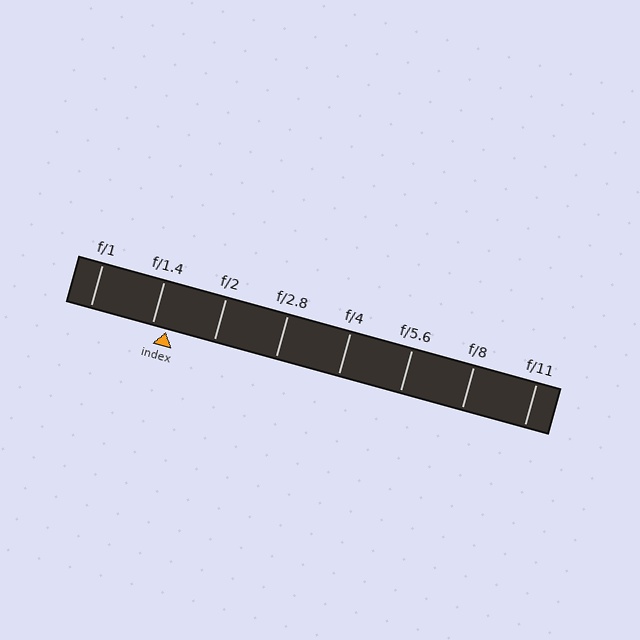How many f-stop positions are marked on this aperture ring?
There are 8 f-stop positions marked.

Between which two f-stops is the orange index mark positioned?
The index mark is between f/1.4 and f/2.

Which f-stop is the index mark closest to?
The index mark is closest to f/1.4.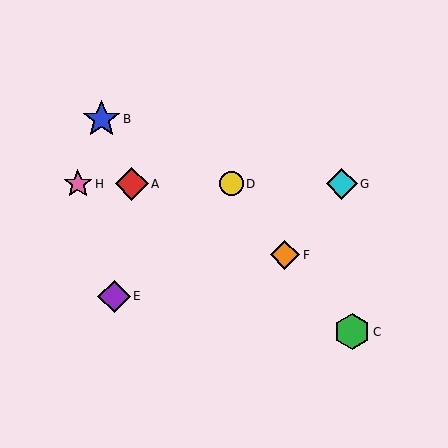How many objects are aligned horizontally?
4 objects (A, D, G, H) are aligned horizontally.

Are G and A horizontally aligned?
Yes, both are at y≈184.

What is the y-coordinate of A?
Object A is at y≈184.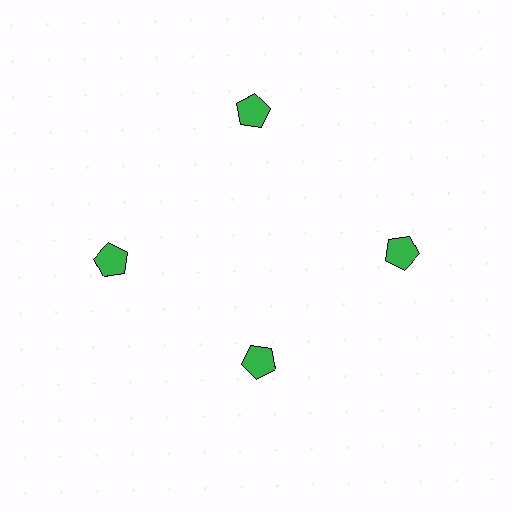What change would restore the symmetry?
The symmetry would be restored by moving it outward, back onto the ring so that all 4 pentagons sit at equal angles and equal distance from the center.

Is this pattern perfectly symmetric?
No. The 4 green pentagons are arranged in a ring, but one element near the 6 o'clock position is pulled inward toward the center, breaking the 4-fold rotational symmetry.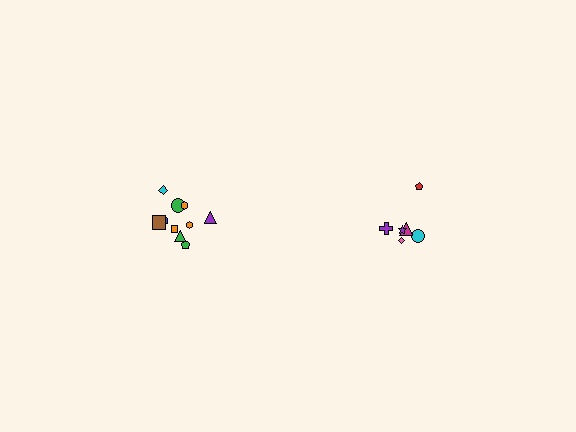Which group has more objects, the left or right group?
The left group.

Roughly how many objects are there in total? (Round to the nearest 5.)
Roughly 15 objects in total.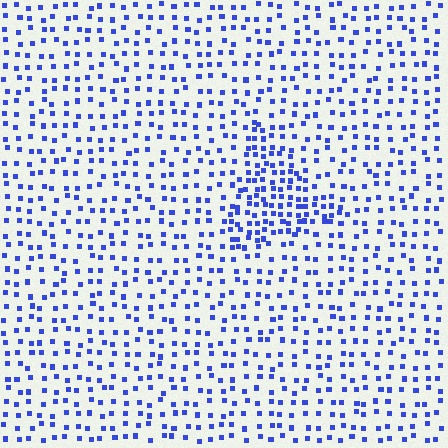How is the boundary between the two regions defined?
The boundary is defined by a change in element density (approximately 2.0x ratio). All elements are the same color, size, and shape.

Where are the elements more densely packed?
The elements are more densely packed inside the triangle boundary.